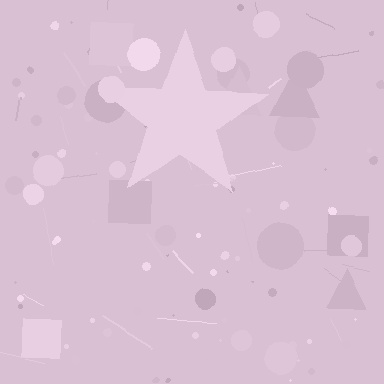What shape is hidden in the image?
A star is hidden in the image.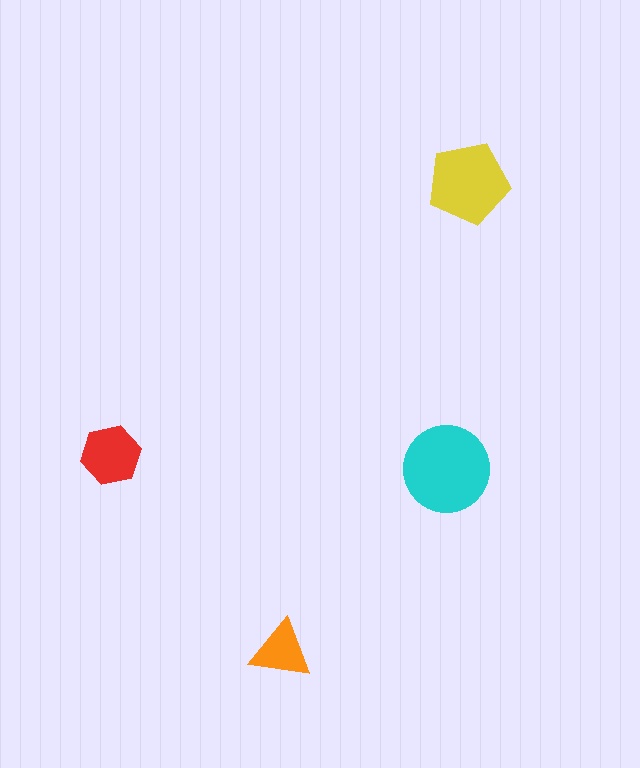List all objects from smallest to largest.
The orange triangle, the red hexagon, the yellow pentagon, the cyan circle.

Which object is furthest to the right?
The yellow pentagon is rightmost.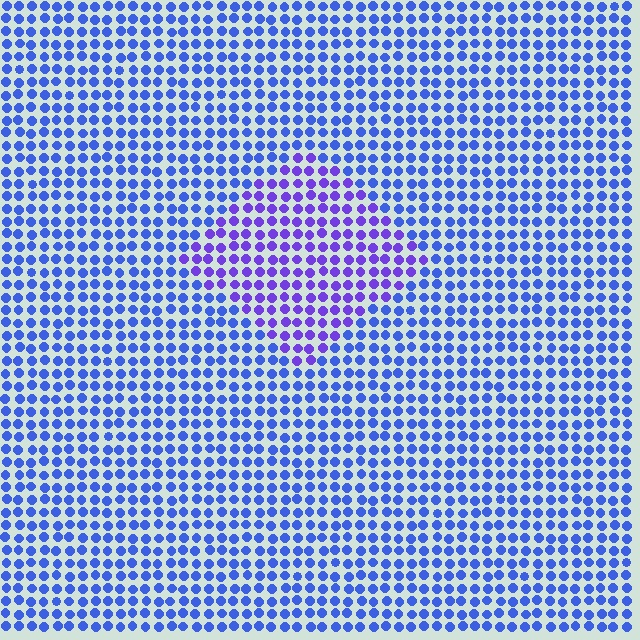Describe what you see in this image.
The image is filled with small blue elements in a uniform arrangement. A diamond-shaped region is visible where the elements are tinted to a slightly different hue, forming a subtle color boundary.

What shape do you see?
I see a diamond.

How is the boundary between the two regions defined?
The boundary is defined purely by a slight shift in hue (about 33 degrees). Spacing, size, and orientation are identical on both sides.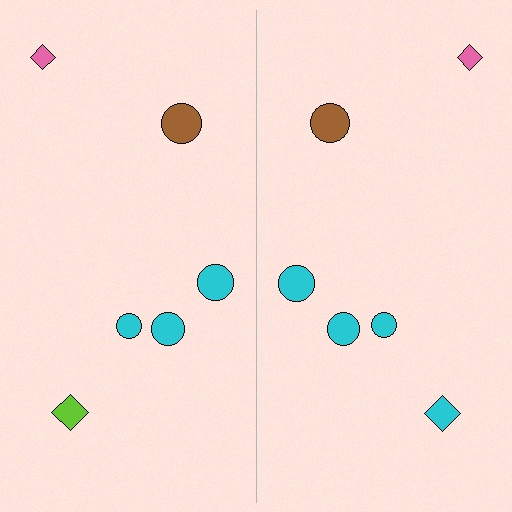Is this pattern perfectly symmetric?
No, the pattern is not perfectly symmetric. The cyan diamond on the right side breaks the symmetry — its mirror counterpart is lime.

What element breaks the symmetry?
The cyan diamond on the right side breaks the symmetry — its mirror counterpart is lime.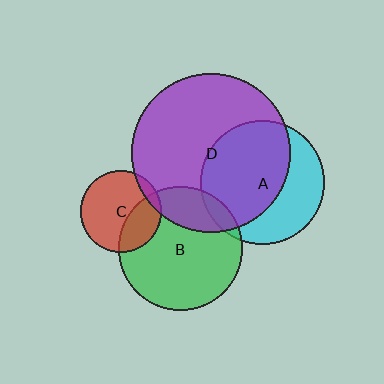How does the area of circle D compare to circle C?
Approximately 3.8 times.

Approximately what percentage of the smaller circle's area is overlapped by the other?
Approximately 25%.